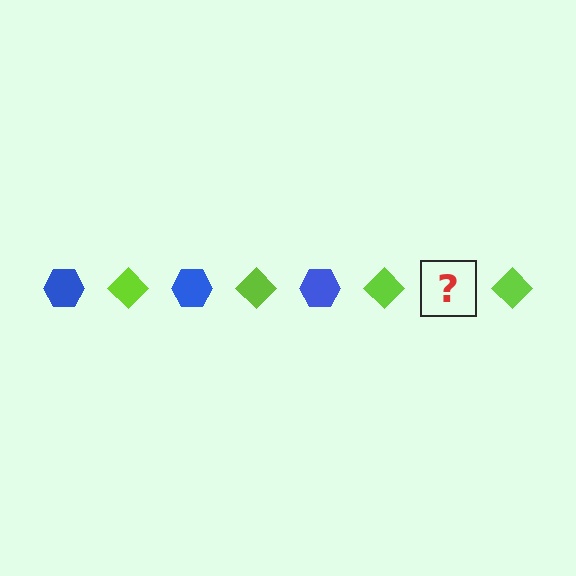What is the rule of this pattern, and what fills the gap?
The rule is that the pattern alternates between blue hexagon and lime diamond. The gap should be filled with a blue hexagon.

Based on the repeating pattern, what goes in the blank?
The blank should be a blue hexagon.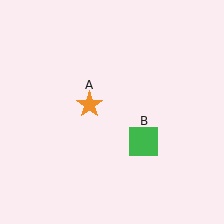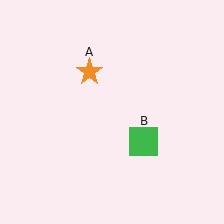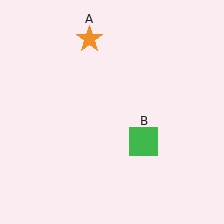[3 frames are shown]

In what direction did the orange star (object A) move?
The orange star (object A) moved up.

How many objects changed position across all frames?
1 object changed position: orange star (object A).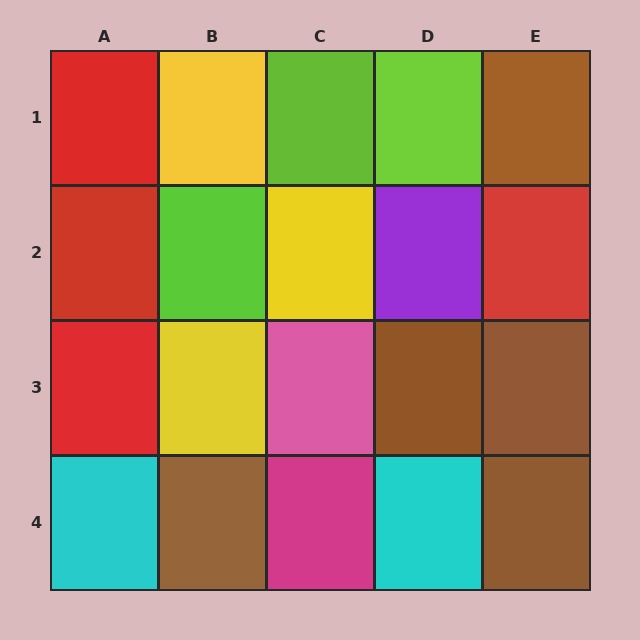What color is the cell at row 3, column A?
Red.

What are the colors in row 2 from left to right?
Red, lime, yellow, purple, red.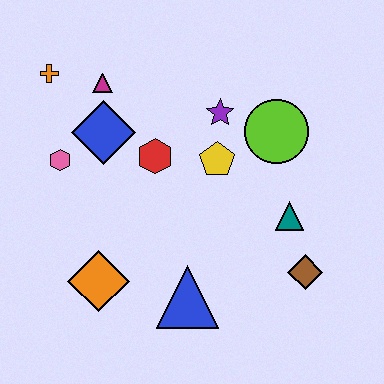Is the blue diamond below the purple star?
Yes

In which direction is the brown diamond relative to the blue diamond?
The brown diamond is to the right of the blue diamond.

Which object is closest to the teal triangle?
The brown diamond is closest to the teal triangle.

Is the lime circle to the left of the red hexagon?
No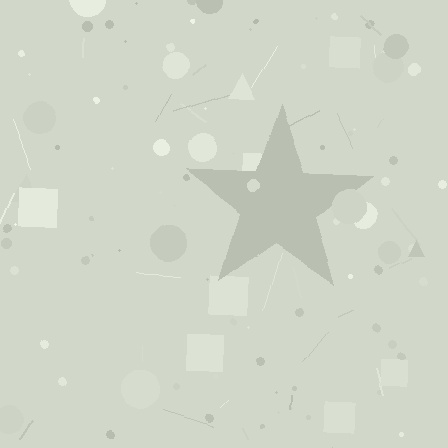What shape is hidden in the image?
A star is hidden in the image.